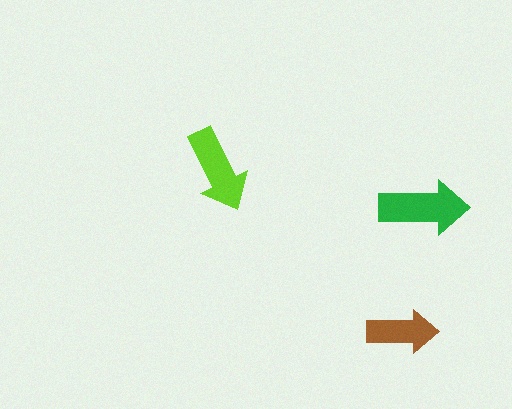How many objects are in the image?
There are 3 objects in the image.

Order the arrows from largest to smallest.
the green one, the lime one, the brown one.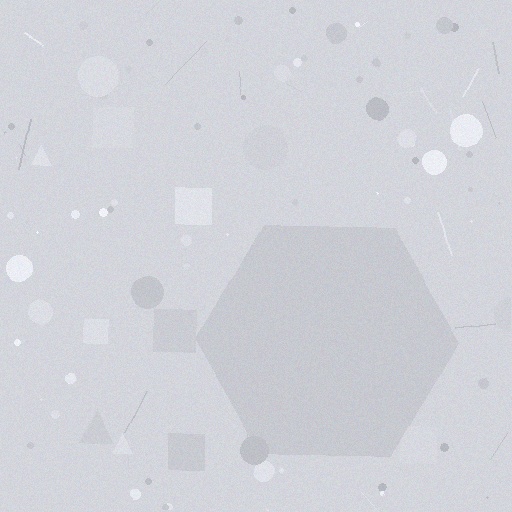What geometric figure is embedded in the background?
A hexagon is embedded in the background.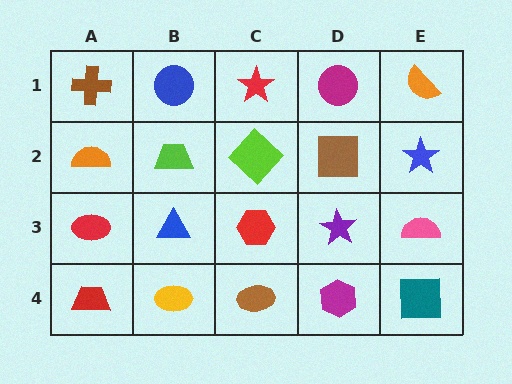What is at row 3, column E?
A pink semicircle.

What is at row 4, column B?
A yellow ellipse.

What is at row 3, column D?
A purple star.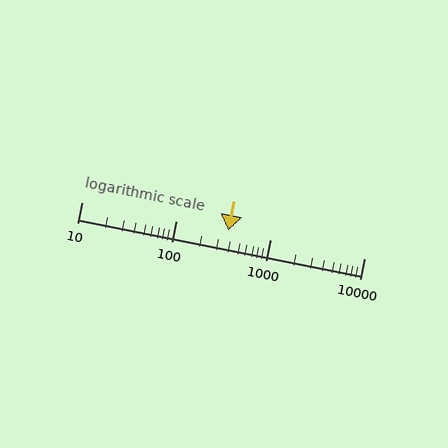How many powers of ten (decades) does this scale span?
The scale spans 3 decades, from 10 to 10000.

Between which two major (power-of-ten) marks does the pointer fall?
The pointer is between 100 and 1000.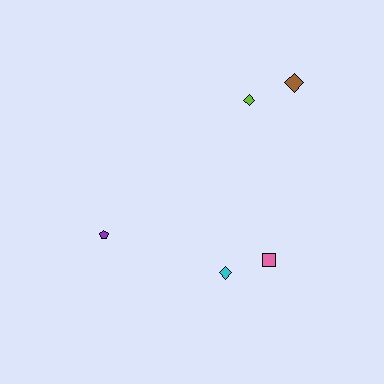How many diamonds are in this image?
There are 3 diamonds.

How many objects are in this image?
There are 5 objects.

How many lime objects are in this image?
There is 1 lime object.